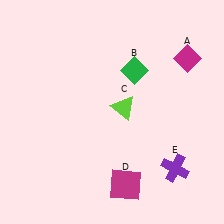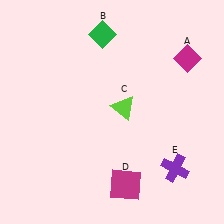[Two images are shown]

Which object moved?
The green diamond (B) moved up.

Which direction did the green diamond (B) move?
The green diamond (B) moved up.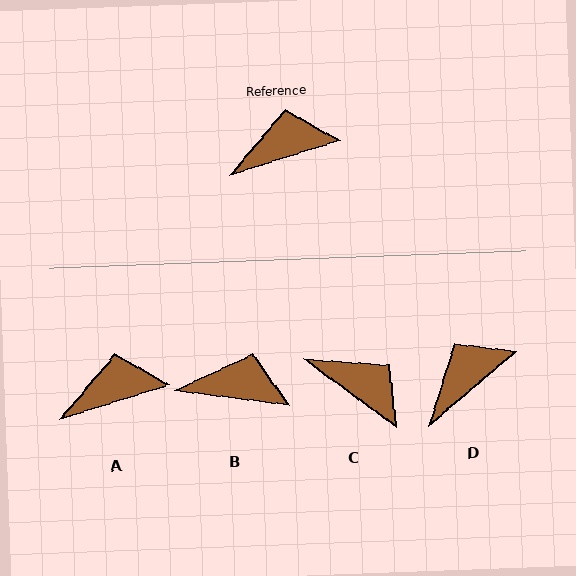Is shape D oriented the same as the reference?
No, it is off by about 23 degrees.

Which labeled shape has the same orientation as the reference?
A.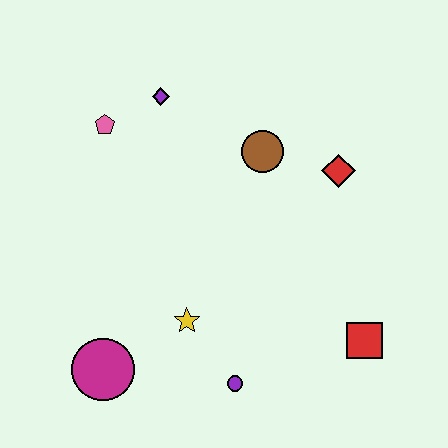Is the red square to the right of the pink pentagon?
Yes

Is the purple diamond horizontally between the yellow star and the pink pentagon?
Yes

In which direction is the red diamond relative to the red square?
The red diamond is above the red square.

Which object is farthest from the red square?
The pink pentagon is farthest from the red square.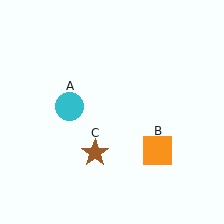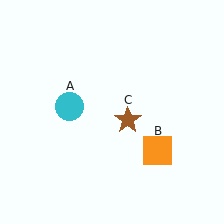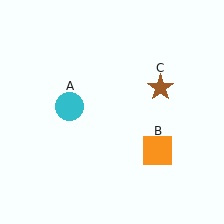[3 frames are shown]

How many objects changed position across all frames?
1 object changed position: brown star (object C).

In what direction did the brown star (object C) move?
The brown star (object C) moved up and to the right.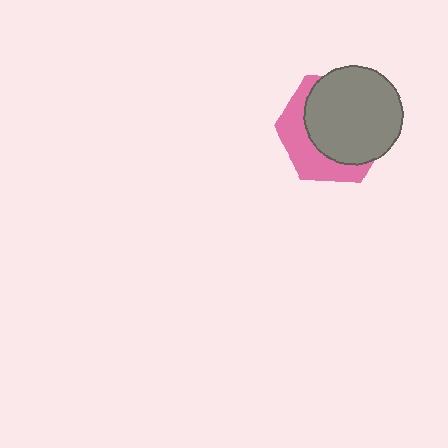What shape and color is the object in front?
The object in front is a gray circle.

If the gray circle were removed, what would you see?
You would see the complete pink hexagon.